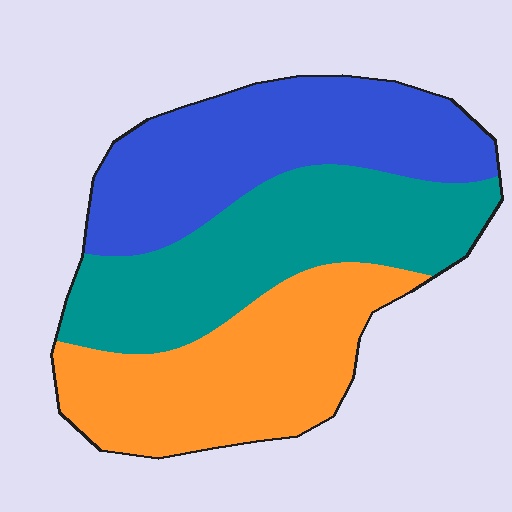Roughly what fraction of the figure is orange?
Orange takes up between a sixth and a third of the figure.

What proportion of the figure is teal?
Teal takes up about one third (1/3) of the figure.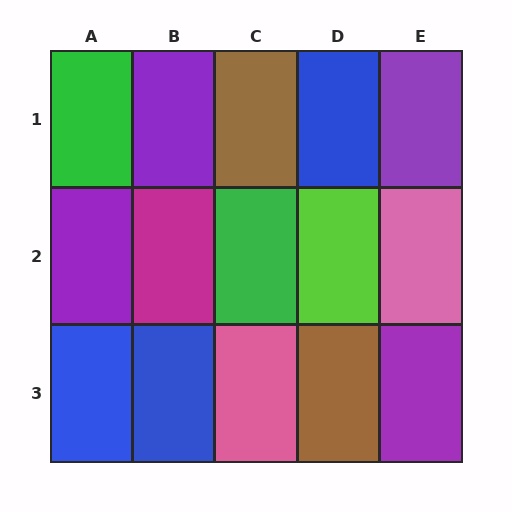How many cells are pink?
2 cells are pink.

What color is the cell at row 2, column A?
Purple.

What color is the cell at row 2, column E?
Pink.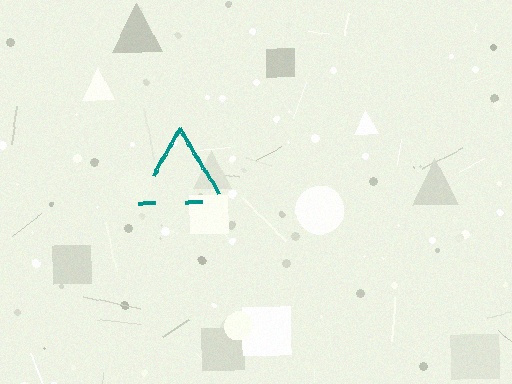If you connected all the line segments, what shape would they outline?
They would outline a triangle.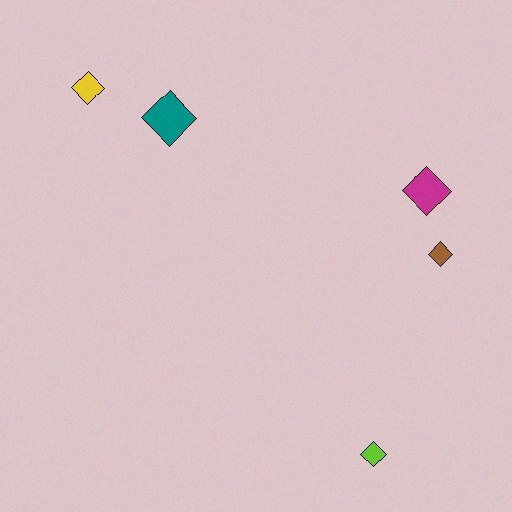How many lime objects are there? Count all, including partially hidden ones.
There is 1 lime object.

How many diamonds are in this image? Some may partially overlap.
There are 5 diamonds.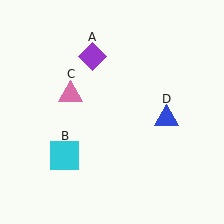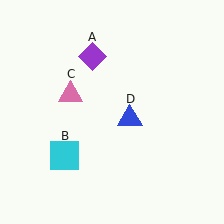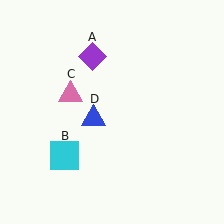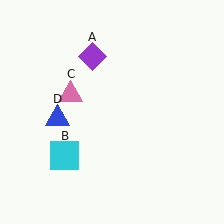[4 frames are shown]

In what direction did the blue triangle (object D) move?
The blue triangle (object D) moved left.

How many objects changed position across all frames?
1 object changed position: blue triangle (object D).